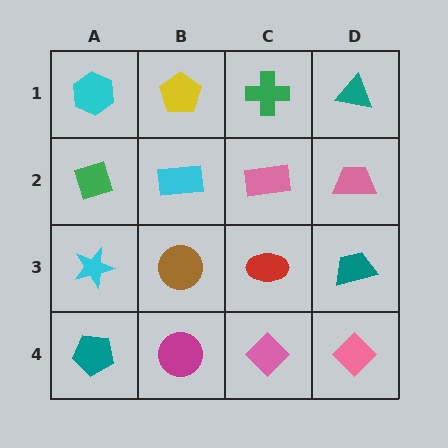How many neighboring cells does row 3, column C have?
4.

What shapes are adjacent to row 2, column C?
A green cross (row 1, column C), a red ellipse (row 3, column C), a cyan rectangle (row 2, column B), a pink trapezoid (row 2, column D).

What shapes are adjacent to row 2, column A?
A cyan hexagon (row 1, column A), a cyan star (row 3, column A), a cyan rectangle (row 2, column B).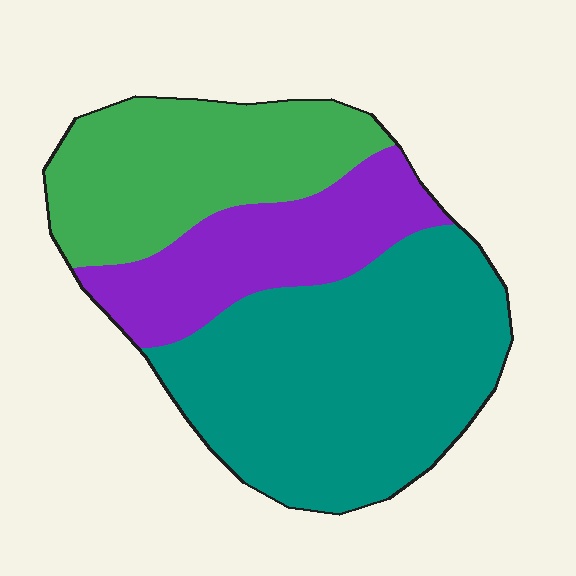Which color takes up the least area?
Purple, at roughly 25%.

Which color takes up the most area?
Teal, at roughly 50%.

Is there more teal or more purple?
Teal.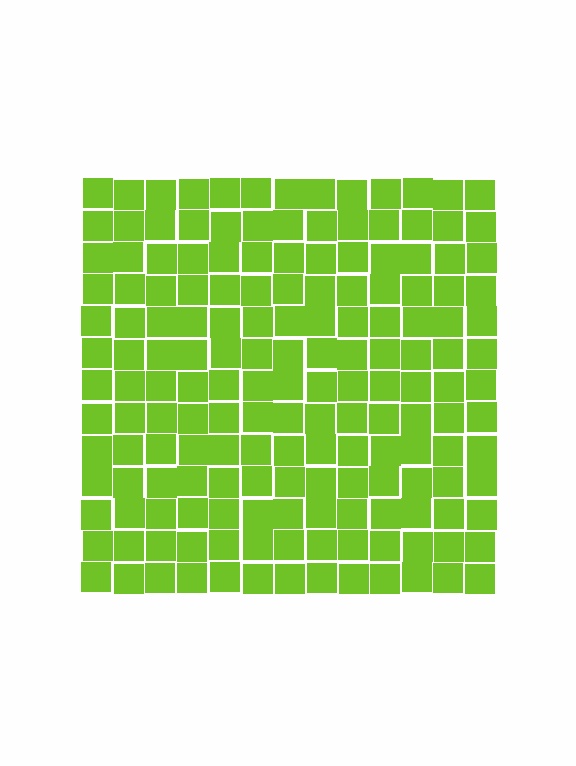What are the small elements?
The small elements are squares.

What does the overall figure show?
The overall figure shows a square.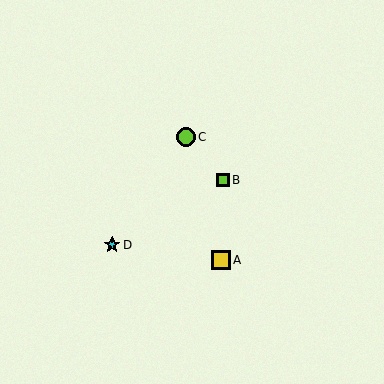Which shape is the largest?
The lime circle (labeled C) is the largest.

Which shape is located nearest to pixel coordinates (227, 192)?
The lime square (labeled B) at (223, 180) is nearest to that location.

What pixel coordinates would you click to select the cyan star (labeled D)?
Click at (112, 245) to select the cyan star D.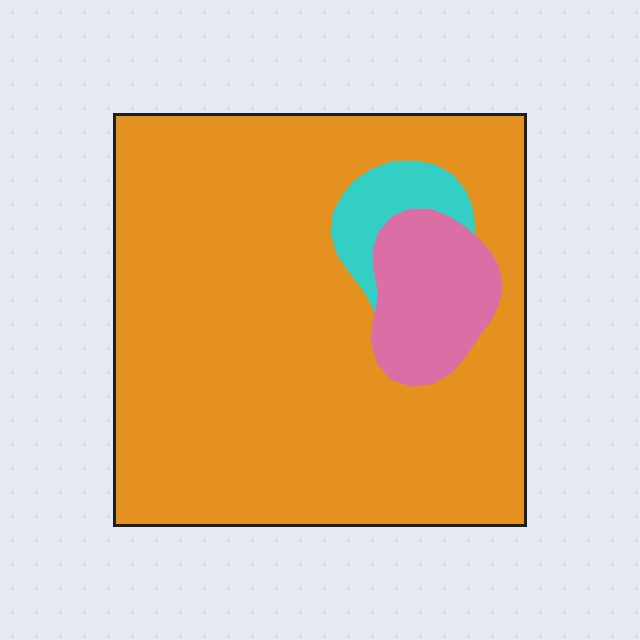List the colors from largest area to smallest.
From largest to smallest: orange, pink, cyan.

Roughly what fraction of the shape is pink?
Pink takes up about one tenth (1/10) of the shape.